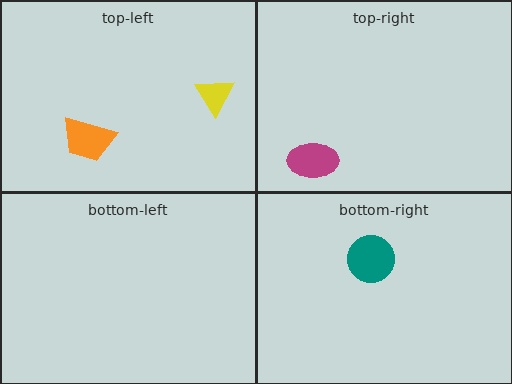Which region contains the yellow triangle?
The top-left region.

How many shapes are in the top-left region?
2.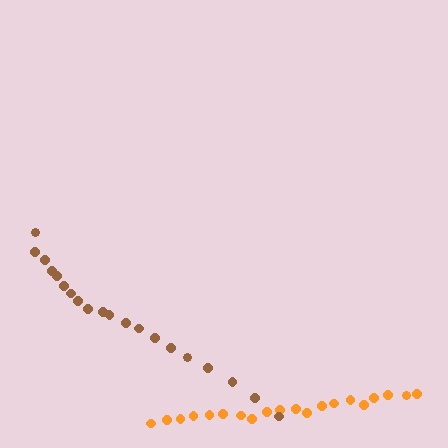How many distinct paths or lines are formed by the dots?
There are 2 distinct paths.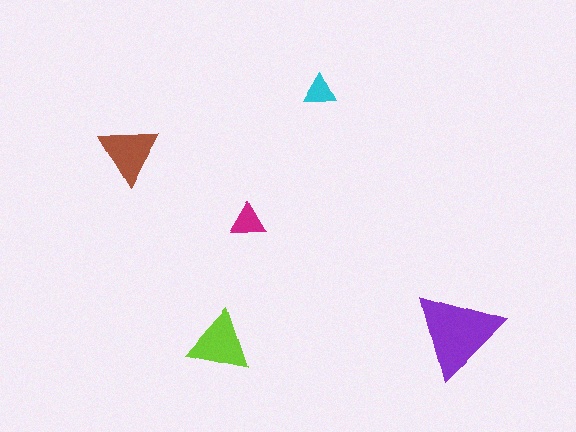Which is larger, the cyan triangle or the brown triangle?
The brown one.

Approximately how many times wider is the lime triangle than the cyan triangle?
About 2 times wider.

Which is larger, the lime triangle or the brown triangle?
The lime one.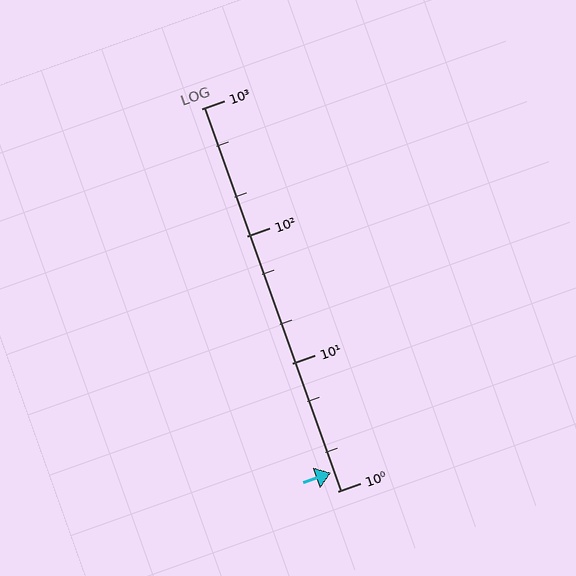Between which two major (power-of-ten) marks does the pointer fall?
The pointer is between 1 and 10.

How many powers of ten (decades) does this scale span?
The scale spans 3 decades, from 1 to 1000.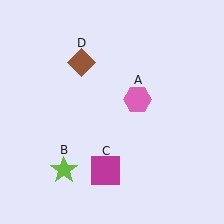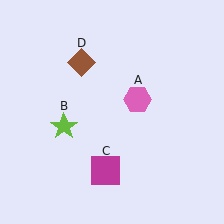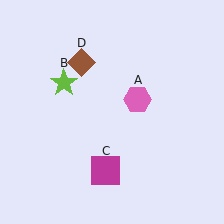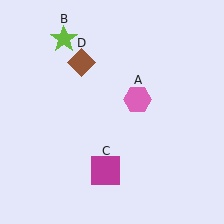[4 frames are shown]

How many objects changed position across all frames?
1 object changed position: lime star (object B).